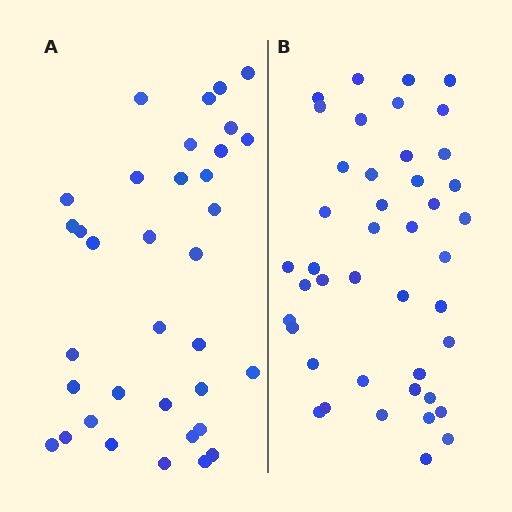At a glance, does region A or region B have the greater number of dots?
Region B (the right region) has more dots.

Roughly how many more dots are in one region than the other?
Region B has roughly 8 or so more dots than region A.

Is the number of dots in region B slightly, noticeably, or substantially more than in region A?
Region B has only slightly more — the two regions are fairly close. The ratio is roughly 1.2 to 1.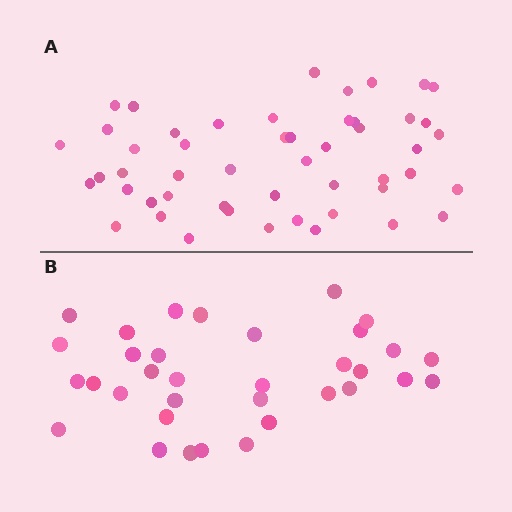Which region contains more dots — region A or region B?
Region A (the top region) has more dots.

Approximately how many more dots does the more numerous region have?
Region A has approximately 15 more dots than region B.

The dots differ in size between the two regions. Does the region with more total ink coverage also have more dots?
No. Region B has more total ink coverage because its dots are larger, but region A actually contains more individual dots. Total area can be misleading — the number of items is what matters here.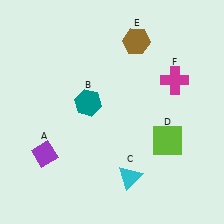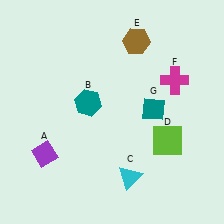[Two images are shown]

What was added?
A teal diamond (G) was added in Image 2.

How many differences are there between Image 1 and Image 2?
There is 1 difference between the two images.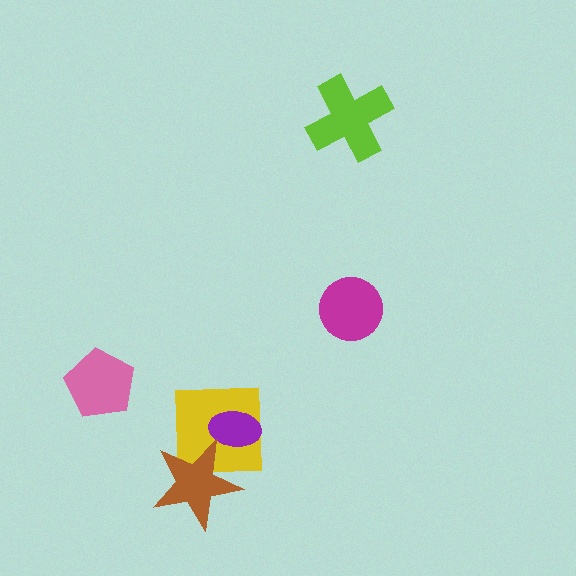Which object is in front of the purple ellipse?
The brown star is in front of the purple ellipse.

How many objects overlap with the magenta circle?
0 objects overlap with the magenta circle.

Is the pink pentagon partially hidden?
No, no other shape covers it.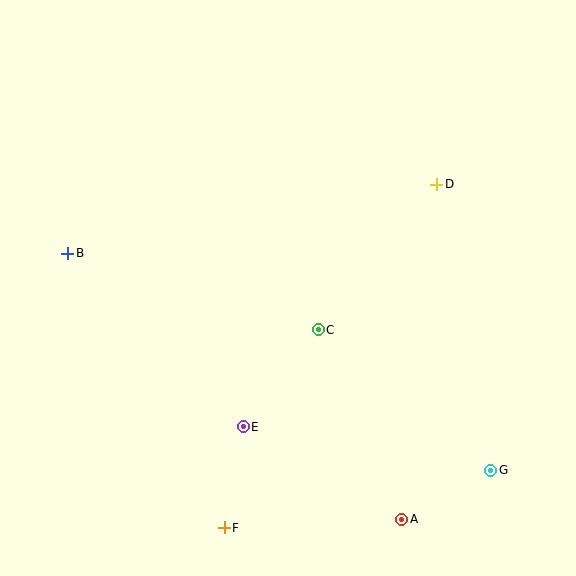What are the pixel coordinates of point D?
Point D is at (437, 184).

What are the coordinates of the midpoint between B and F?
The midpoint between B and F is at (146, 391).